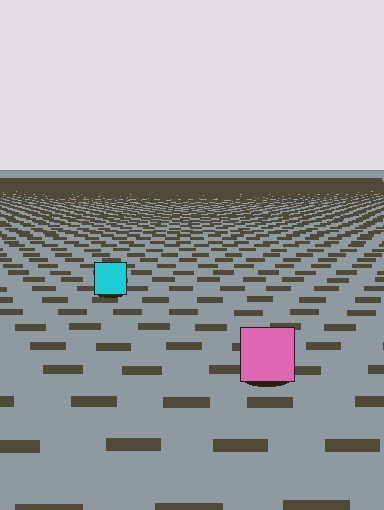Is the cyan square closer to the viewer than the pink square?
No. The pink square is closer — you can tell from the texture gradient: the ground texture is coarser near it.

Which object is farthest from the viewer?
The cyan square is farthest from the viewer. It appears smaller and the ground texture around it is denser.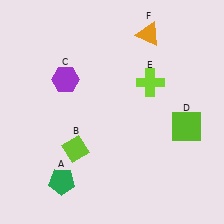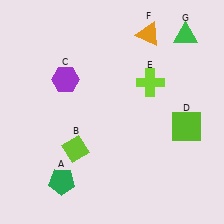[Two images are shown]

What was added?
A green triangle (G) was added in Image 2.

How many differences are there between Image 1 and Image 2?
There is 1 difference between the two images.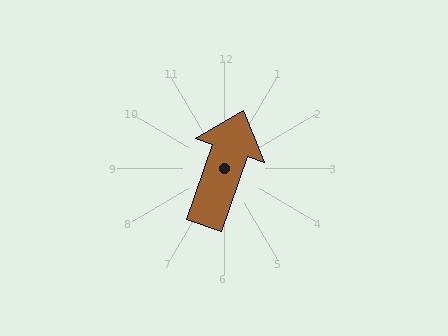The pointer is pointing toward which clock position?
Roughly 1 o'clock.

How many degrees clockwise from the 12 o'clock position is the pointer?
Approximately 19 degrees.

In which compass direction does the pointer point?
North.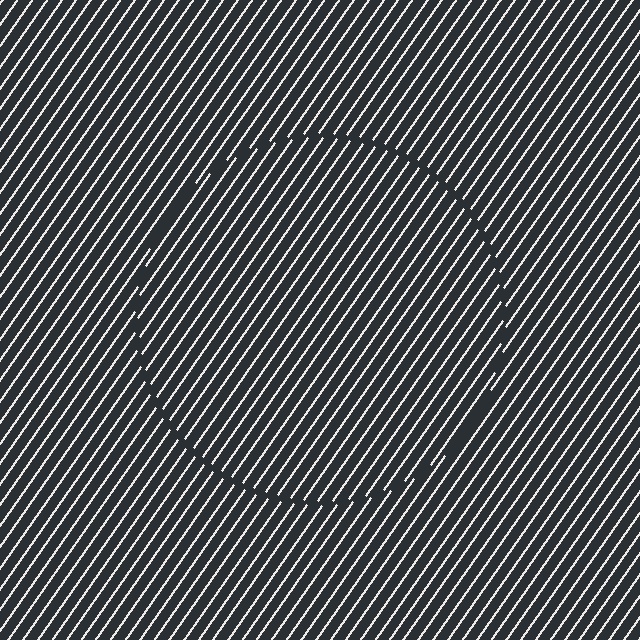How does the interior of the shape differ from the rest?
The interior of the shape contains the same grating, shifted by half a period — the contour is defined by the phase discontinuity where line-ends from the inner and outer gratings abut.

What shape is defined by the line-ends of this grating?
An illusory circle. The interior of the shape contains the same grating, shifted by half a period — the contour is defined by the phase discontinuity where line-ends from the inner and outer gratings abut.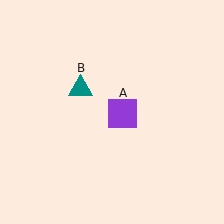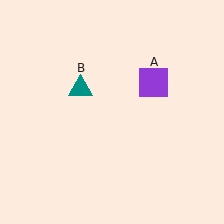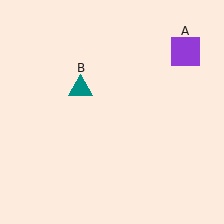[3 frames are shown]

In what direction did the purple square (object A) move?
The purple square (object A) moved up and to the right.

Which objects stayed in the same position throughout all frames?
Teal triangle (object B) remained stationary.